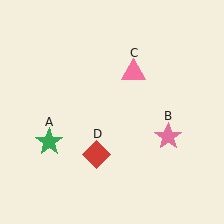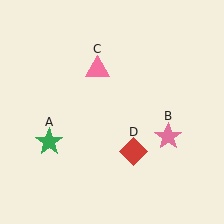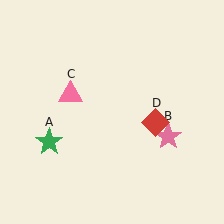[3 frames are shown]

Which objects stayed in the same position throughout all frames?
Green star (object A) and pink star (object B) remained stationary.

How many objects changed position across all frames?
2 objects changed position: pink triangle (object C), red diamond (object D).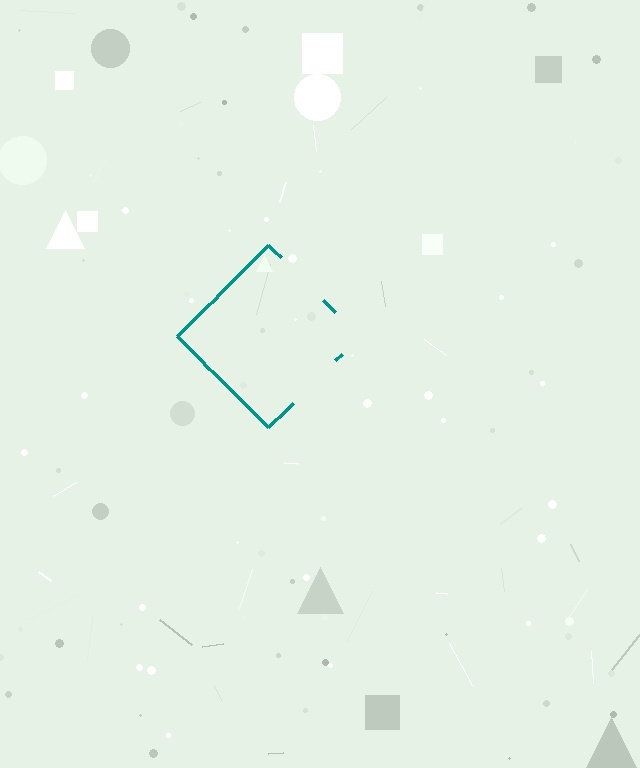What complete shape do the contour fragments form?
The contour fragments form a diamond.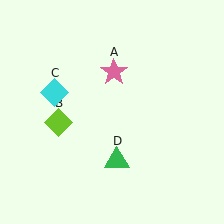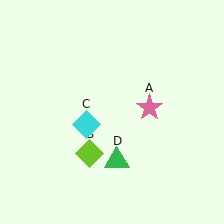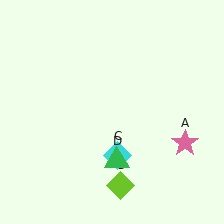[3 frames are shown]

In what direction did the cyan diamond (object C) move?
The cyan diamond (object C) moved down and to the right.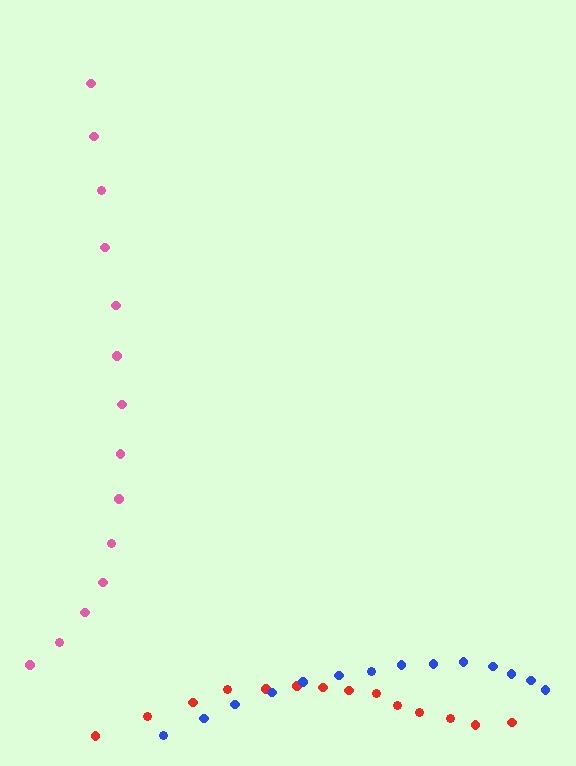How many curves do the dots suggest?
There are 3 distinct paths.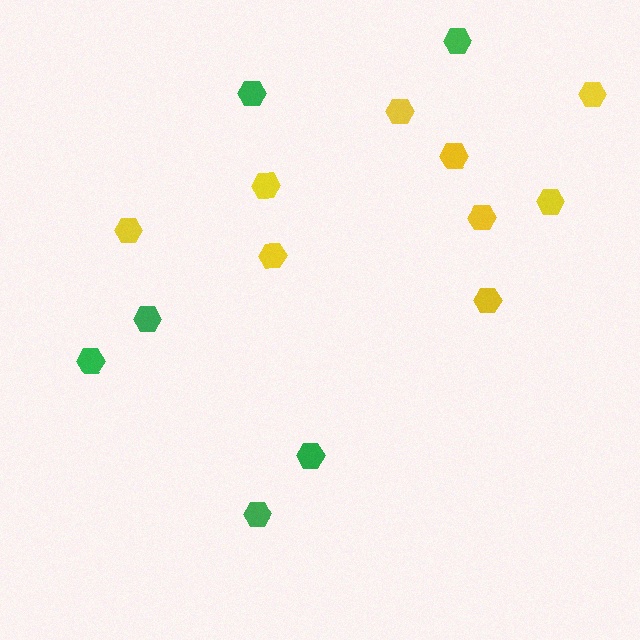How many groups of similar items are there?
There are 2 groups: one group of yellow hexagons (9) and one group of green hexagons (6).